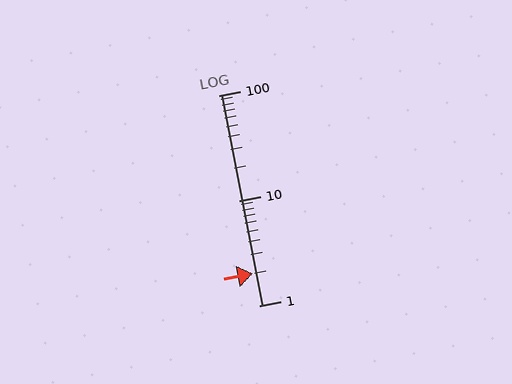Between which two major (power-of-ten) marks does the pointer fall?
The pointer is between 1 and 10.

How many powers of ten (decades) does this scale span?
The scale spans 2 decades, from 1 to 100.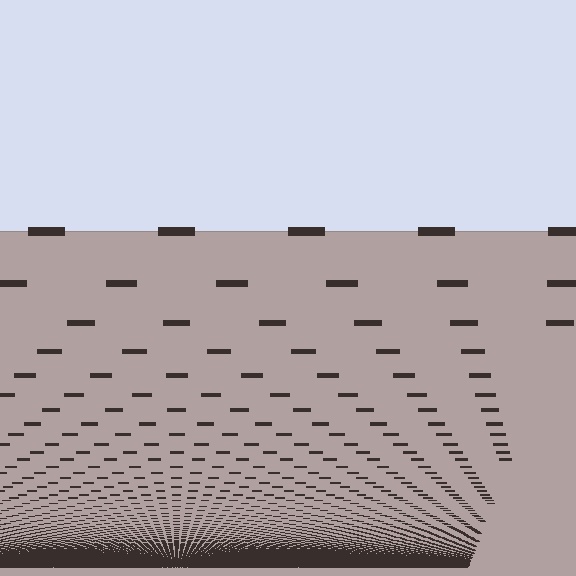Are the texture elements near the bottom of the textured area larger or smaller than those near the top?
Smaller. The gradient is inverted — elements near the bottom are smaller and denser.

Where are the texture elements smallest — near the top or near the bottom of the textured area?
Near the bottom.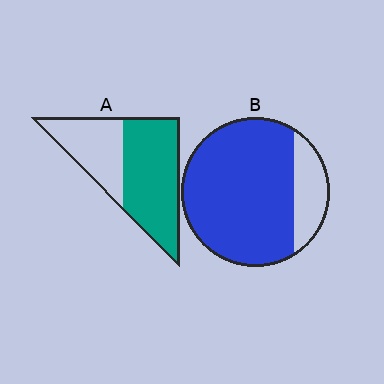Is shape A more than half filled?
Yes.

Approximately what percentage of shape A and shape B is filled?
A is approximately 60% and B is approximately 80%.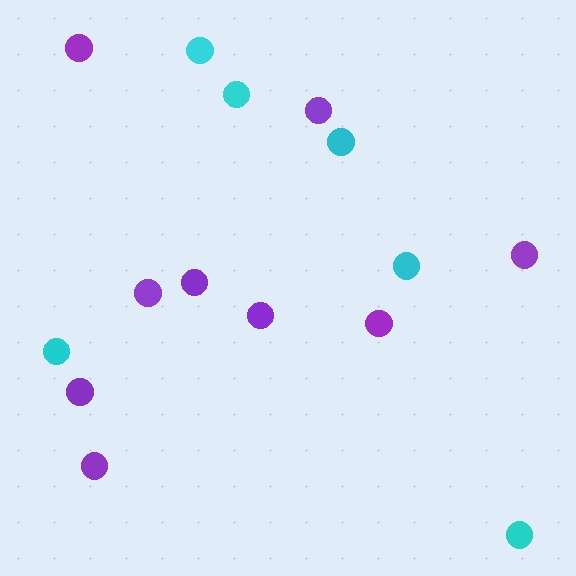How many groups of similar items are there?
There are 2 groups: one group of cyan circles (6) and one group of purple circles (9).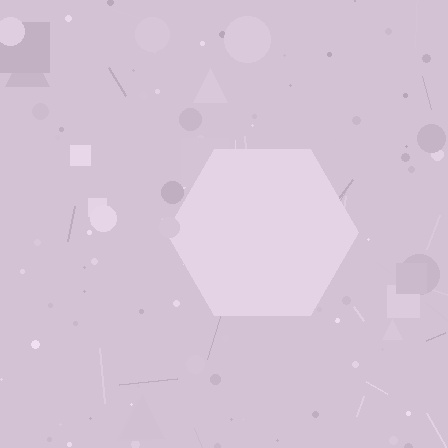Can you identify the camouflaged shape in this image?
The camouflaged shape is a hexagon.